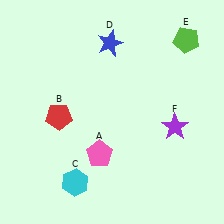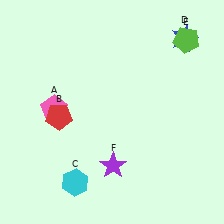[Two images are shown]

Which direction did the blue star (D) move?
The blue star (D) moved right.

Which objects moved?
The objects that moved are: the pink pentagon (A), the blue star (D), the purple star (F).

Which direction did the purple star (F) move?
The purple star (F) moved left.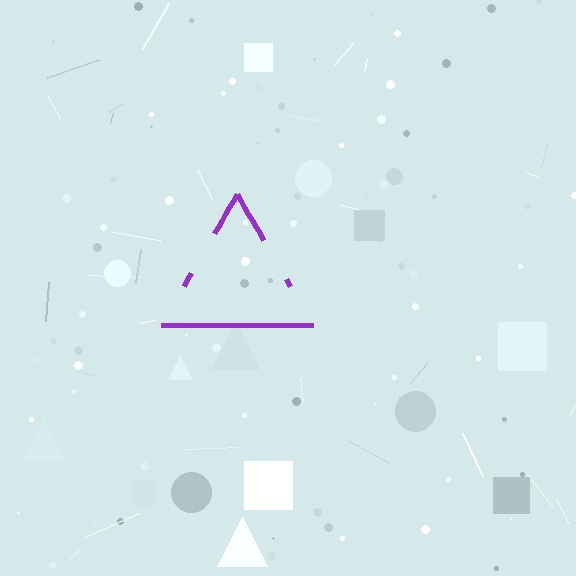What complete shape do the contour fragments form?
The contour fragments form a triangle.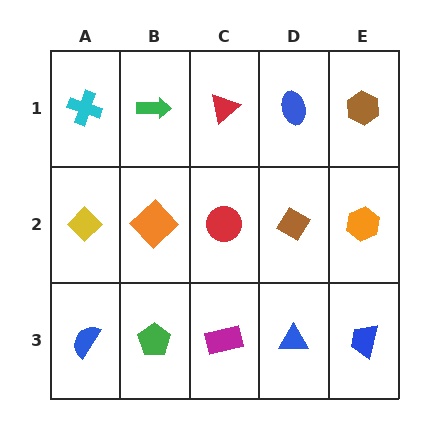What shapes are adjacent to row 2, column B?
A green arrow (row 1, column B), a green pentagon (row 3, column B), a yellow diamond (row 2, column A), a red circle (row 2, column C).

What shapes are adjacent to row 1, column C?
A red circle (row 2, column C), a green arrow (row 1, column B), a blue ellipse (row 1, column D).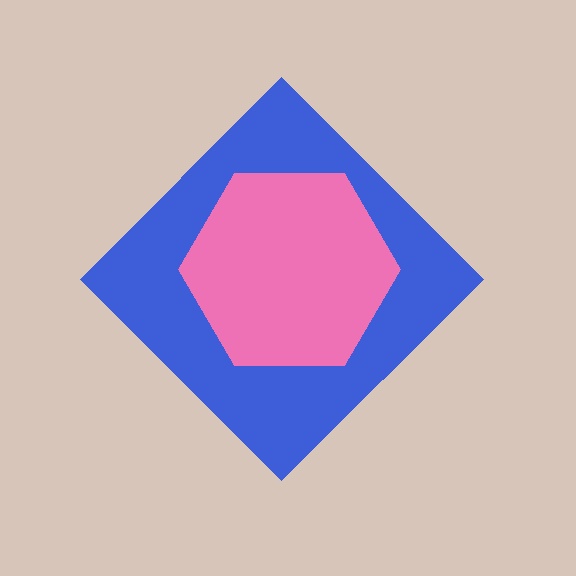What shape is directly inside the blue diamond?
The pink hexagon.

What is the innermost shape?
The pink hexagon.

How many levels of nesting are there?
2.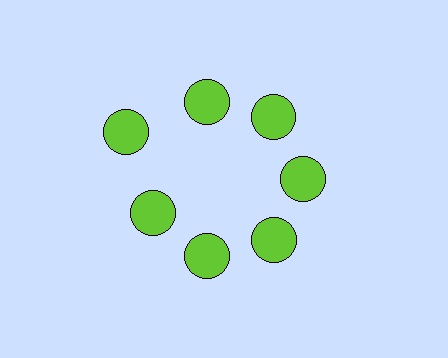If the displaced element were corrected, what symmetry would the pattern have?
It would have 7-fold rotational symmetry — the pattern would map onto itself every 51 degrees.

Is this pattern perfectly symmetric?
No. The 7 lime circles are arranged in a ring, but one element near the 10 o'clock position is pushed outward from the center, breaking the 7-fold rotational symmetry.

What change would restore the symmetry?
The symmetry would be restored by moving it inward, back onto the ring so that all 7 circles sit at equal angles and equal distance from the center.